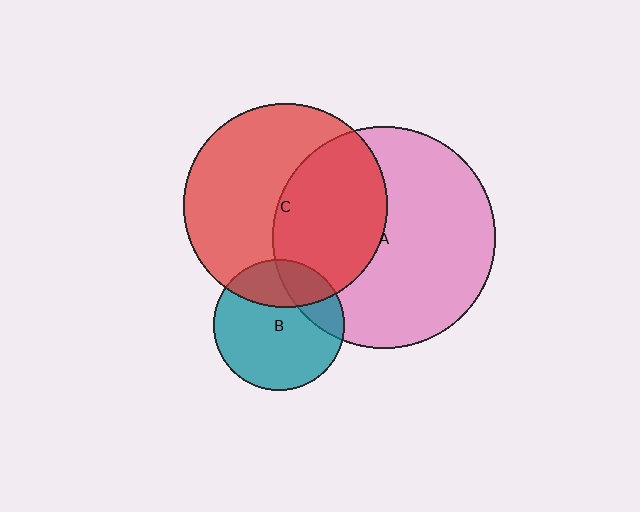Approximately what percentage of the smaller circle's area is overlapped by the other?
Approximately 20%.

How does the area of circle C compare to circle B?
Approximately 2.5 times.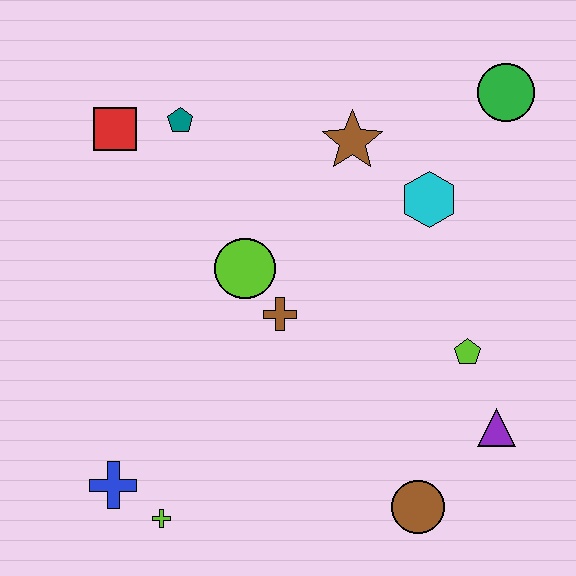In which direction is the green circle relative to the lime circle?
The green circle is to the right of the lime circle.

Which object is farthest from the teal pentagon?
The brown circle is farthest from the teal pentagon.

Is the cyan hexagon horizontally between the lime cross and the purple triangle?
Yes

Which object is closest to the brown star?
The cyan hexagon is closest to the brown star.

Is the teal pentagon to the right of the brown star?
No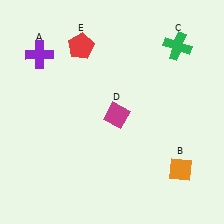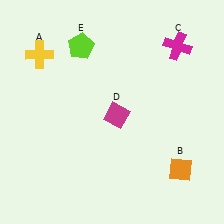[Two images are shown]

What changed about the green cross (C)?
In Image 1, C is green. In Image 2, it changed to magenta.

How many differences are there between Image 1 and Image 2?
There are 3 differences between the two images.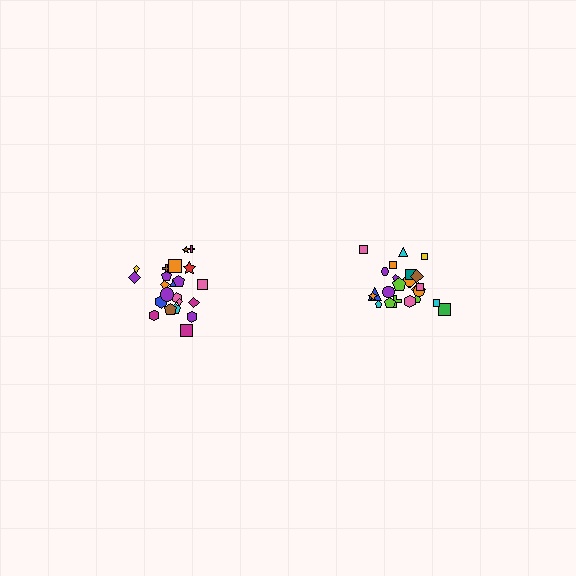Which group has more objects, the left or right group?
The right group.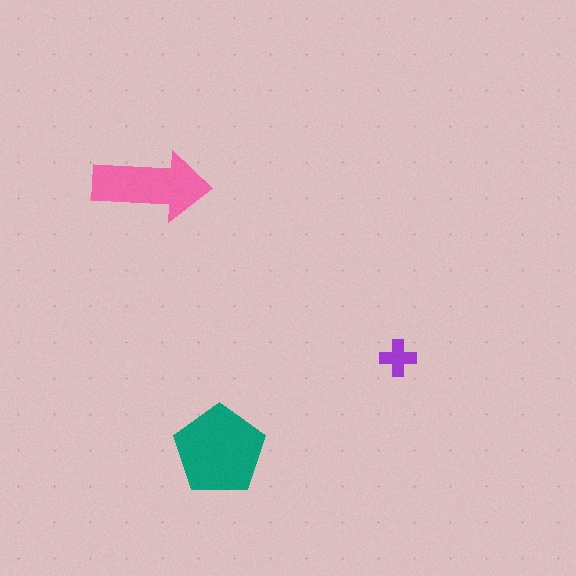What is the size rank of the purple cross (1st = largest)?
3rd.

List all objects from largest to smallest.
The teal pentagon, the pink arrow, the purple cross.